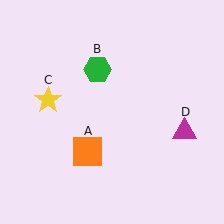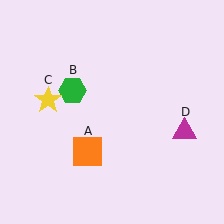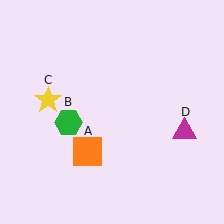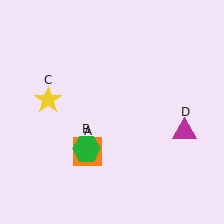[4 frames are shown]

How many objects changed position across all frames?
1 object changed position: green hexagon (object B).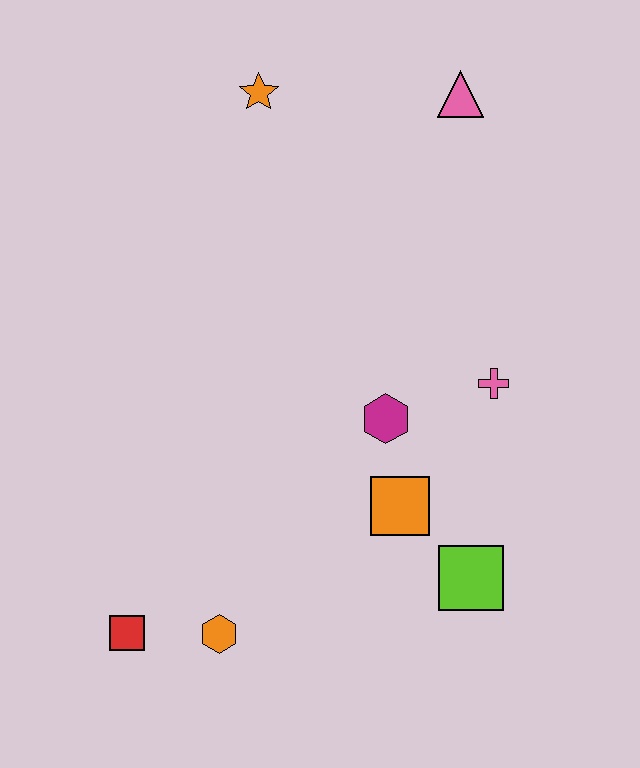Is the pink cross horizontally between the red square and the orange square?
No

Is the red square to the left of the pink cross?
Yes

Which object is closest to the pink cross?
The magenta hexagon is closest to the pink cross.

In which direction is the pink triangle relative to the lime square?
The pink triangle is above the lime square.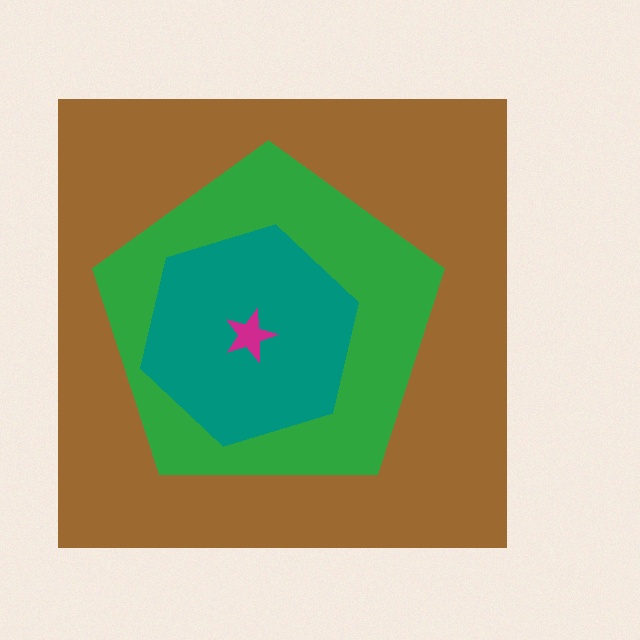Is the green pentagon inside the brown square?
Yes.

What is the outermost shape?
The brown square.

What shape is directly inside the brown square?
The green pentagon.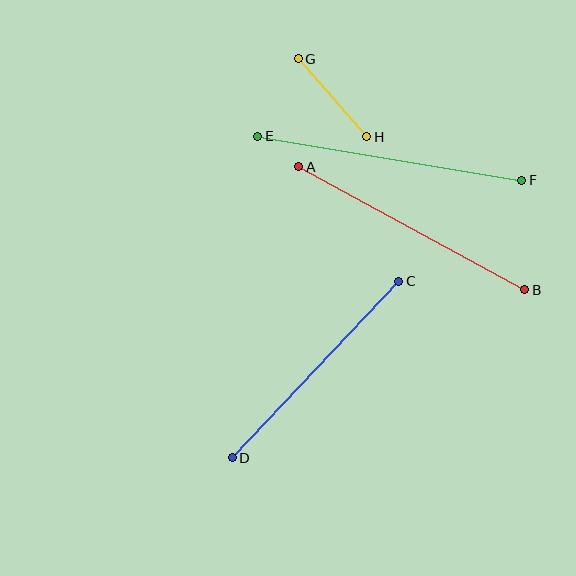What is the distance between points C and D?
The distance is approximately 242 pixels.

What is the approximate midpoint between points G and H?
The midpoint is at approximately (333, 98) pixels.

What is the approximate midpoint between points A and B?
The midpoint is at approximately (412, 228) pixels.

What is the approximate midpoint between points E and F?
The midpoint is at approximately (390, 158) pixels.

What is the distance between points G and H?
The distance is approximately 104 pixels.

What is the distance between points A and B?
The distance is approximately 257 pixels.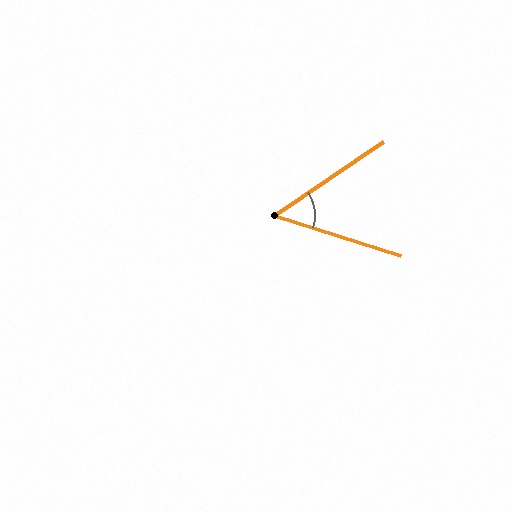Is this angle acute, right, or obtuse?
It is acute.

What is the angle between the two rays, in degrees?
Approximately 52 degrees.